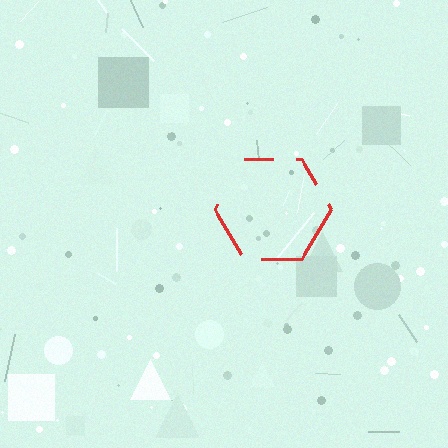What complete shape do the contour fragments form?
The contour fragments form a hexagon.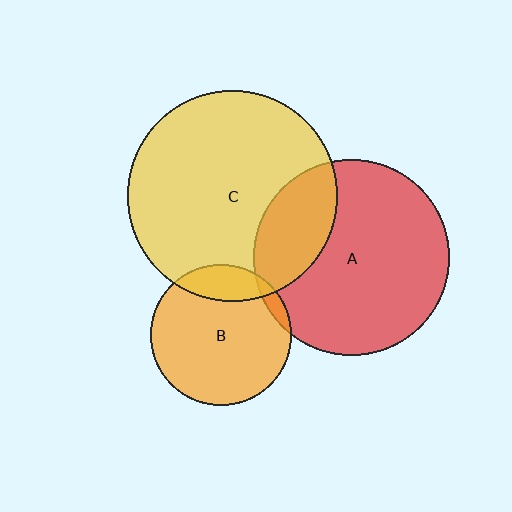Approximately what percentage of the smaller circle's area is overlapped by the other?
Approximately 25%.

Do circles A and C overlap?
Yes.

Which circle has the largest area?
Circle C (yellow).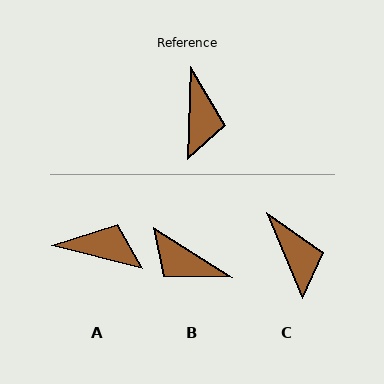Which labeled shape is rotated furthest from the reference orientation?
B, about 121 degrees away.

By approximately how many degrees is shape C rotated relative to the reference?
Approximately 25 degrees counter-clockwise.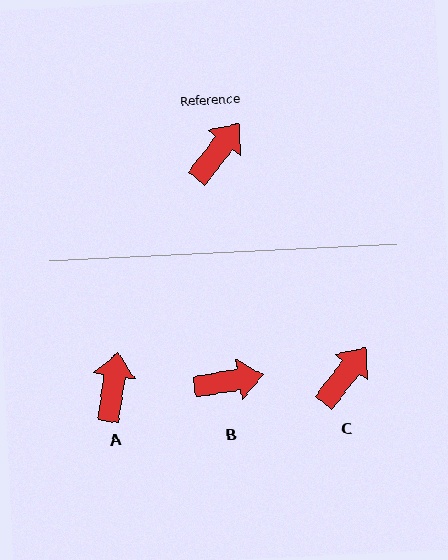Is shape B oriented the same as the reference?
No, it is off by about 42 degrees.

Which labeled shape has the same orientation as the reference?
C.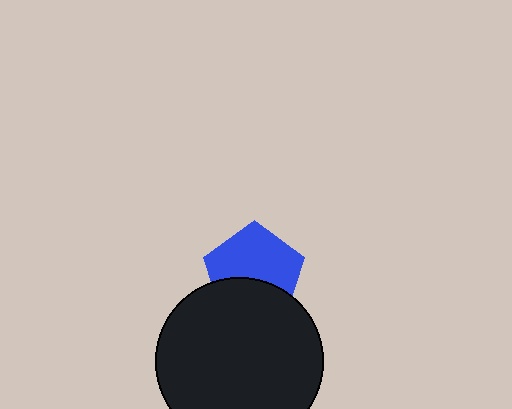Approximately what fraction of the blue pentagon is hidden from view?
Roughly 39% of the blue pentagon is hidden behind the black circle.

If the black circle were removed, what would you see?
You would see the complete blue pentagon.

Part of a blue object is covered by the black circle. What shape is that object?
It is a pentagon.